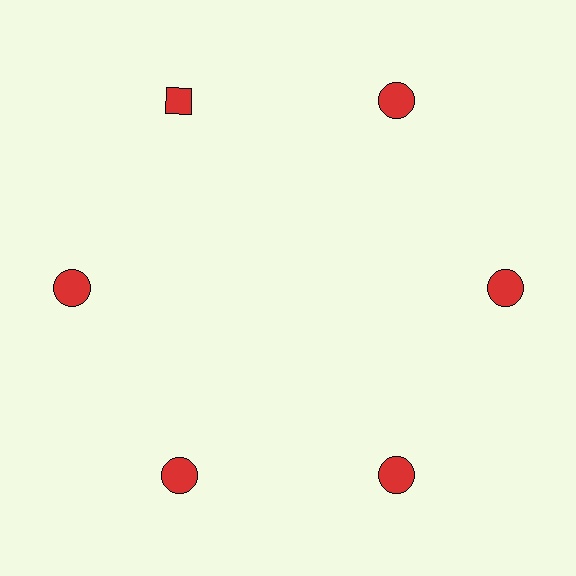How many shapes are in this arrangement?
There are 6 shapes arranged in a ring pattern.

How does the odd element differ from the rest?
It has a different shape: diamond instead of circle.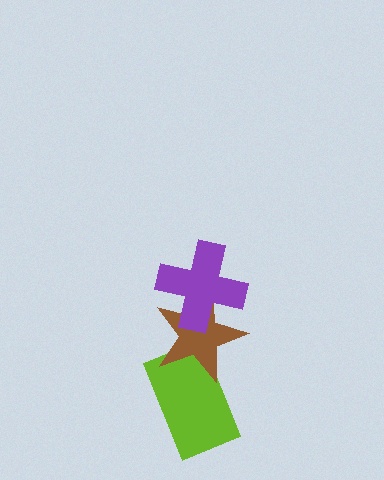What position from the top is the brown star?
The brown star is 2nd from the top.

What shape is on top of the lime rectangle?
The brown star is on top of the lime rectangle.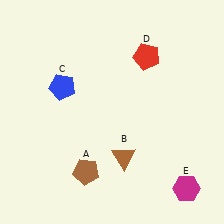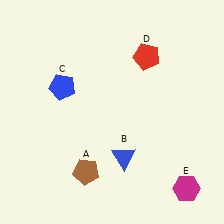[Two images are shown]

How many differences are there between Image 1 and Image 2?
There is 1 difference between the two images.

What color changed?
The triangle (B) changed from brown in Image 1 to blue in Image 2.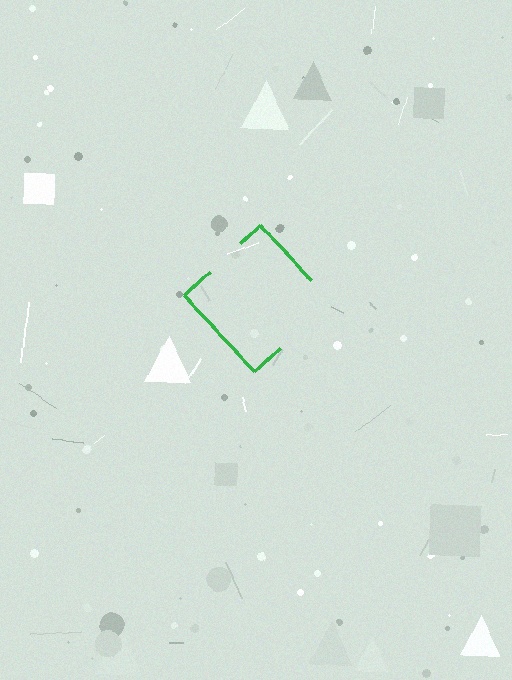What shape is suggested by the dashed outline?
The dashed outline suggests a diamond.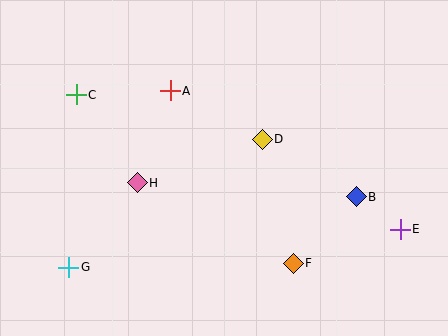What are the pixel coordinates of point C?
Point C is at (76, 95).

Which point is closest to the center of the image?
Point D at (262, 139) is closest to the center.